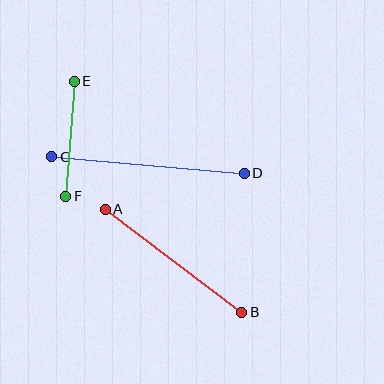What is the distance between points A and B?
The distance is approximately 171 pixels.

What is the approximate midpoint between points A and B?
The midpoint is at approximately (173, 261) pixels.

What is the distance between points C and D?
The distance is approximately 193 pixels.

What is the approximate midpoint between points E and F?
The midpoint is at approximately (70, 139) pixels.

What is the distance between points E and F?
The distance is approximately 115 pixels.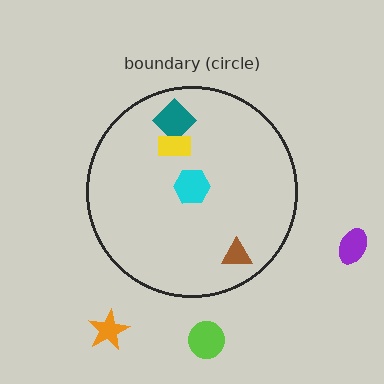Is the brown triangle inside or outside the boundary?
Inside.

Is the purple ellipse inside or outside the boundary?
Outside.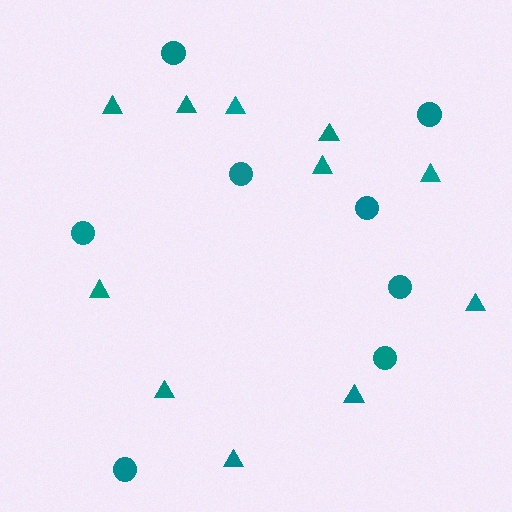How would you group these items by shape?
There are 2 groups: one group of circles (8) and one group of triangles (11).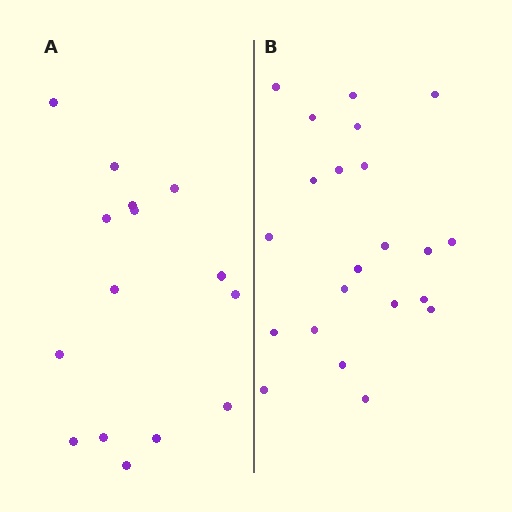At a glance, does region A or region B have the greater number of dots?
Region B (the right region) has more dots.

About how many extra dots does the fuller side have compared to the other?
Region B has roughly 8 or so more dots than region A.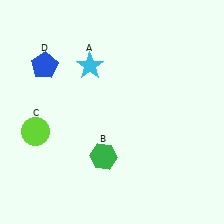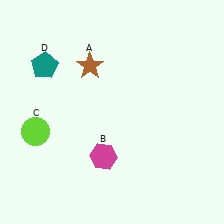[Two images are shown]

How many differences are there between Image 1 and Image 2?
There are 3 differences between the two images.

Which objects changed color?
A changed from cyan to brown. B changed from green to magenta. D changed from blue to teal.